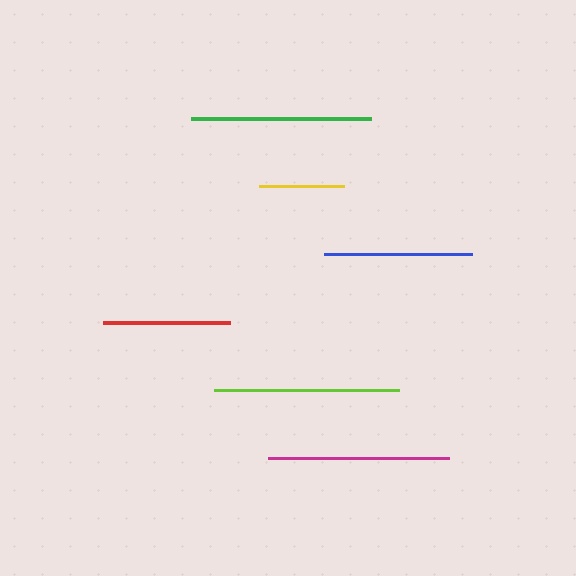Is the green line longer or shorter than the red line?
The green line is longer than the red line.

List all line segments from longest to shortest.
From longest to shortest: lime, magenta, green, blue, red, yellow.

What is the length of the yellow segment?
The yellow segment is approximately 85 pixels long.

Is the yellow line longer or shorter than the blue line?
The blue line is longer than the yellow line.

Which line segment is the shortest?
The yellow line is the shortest at approximately 85 pixels.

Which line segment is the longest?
The lime line is the longest at approximately 185 pixels.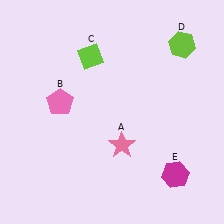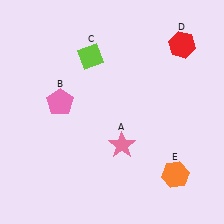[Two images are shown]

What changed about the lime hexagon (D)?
In Image 1, D is lime. In Image 2, it changed to red.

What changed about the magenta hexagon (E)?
In Image 1, E is magenta. In Image 2, it changed to orange.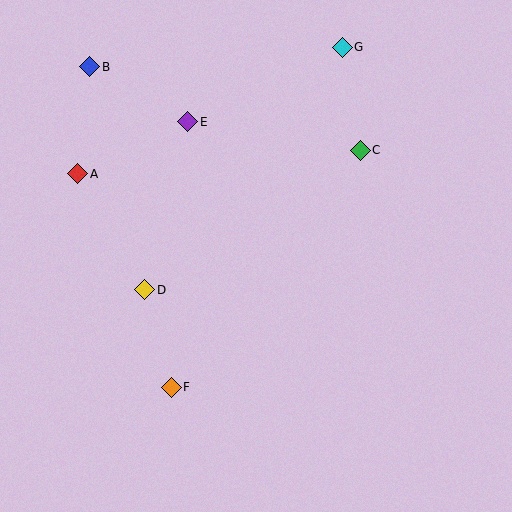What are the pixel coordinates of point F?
Point F is at (171, 387).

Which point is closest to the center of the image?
Point D at (145, 290) is closest to the center.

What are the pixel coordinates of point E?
Point E is at (188, 122).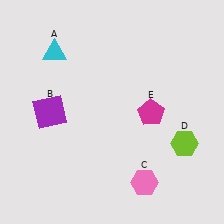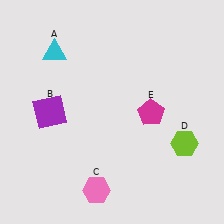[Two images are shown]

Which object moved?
The pink hexagon (C) moved left.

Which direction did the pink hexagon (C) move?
The pink hexagon (C) moved left.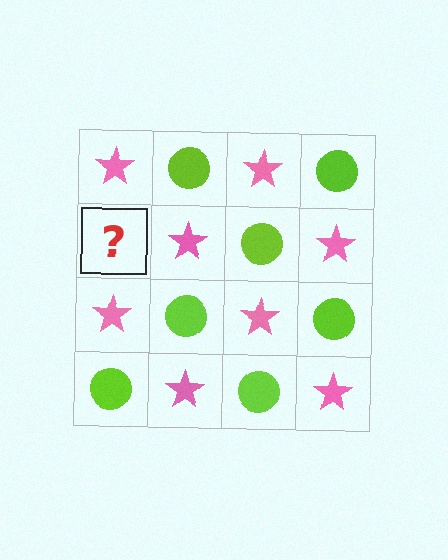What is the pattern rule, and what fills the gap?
The rule is that it alternates pink star and lime circle in a checkerboard pattern. The gap should be filled with a lime circle.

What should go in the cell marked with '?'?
The missing cell should contain a lime circle.